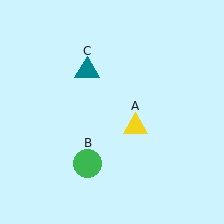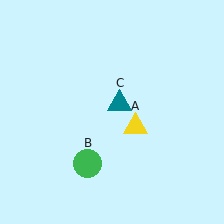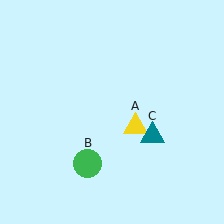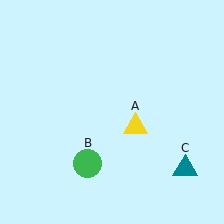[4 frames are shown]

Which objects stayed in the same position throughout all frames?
Yellow triangle (object A) and green circle (object B) remained stationary.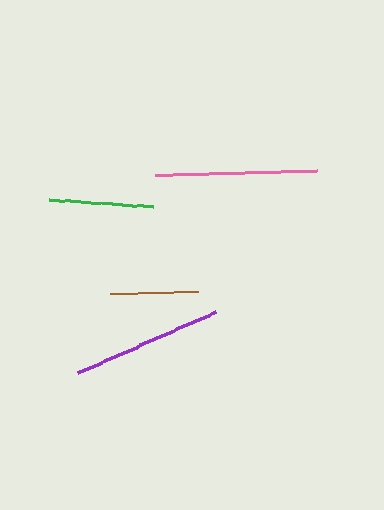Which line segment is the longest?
The pink line is the longest at approximately 162 pixels.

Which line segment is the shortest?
The brown line is the shortest at approximately 87 pixels.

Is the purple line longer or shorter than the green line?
The purple line is longer than the green line.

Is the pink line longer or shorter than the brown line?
The pink line is longer than the brown line.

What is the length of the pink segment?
The pink segment is approximately 162 pixels long.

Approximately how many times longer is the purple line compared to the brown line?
The purple line is approximately 1.7 times the length of the brown line.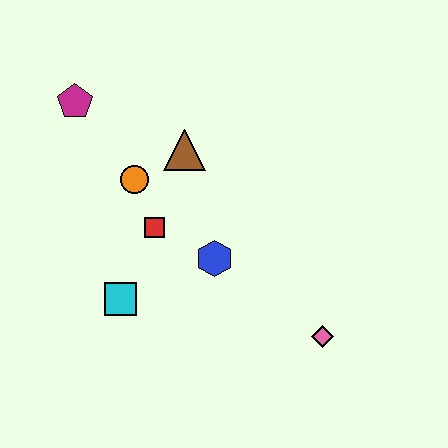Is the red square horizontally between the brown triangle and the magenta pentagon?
Yes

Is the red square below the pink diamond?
No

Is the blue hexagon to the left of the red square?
No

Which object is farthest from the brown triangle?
The pink diamond is farthest from the brown triangle.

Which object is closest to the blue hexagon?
The red square is closest to the blue hexagon.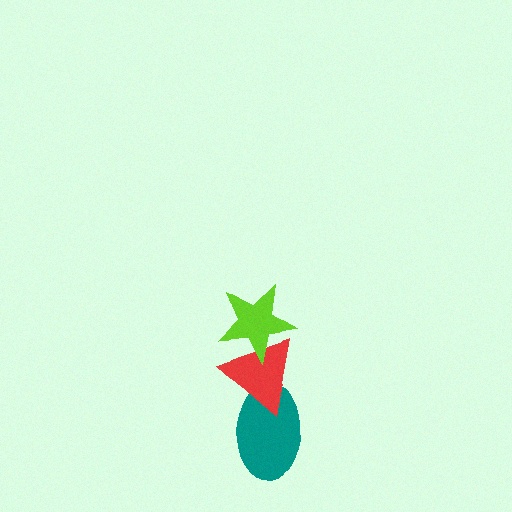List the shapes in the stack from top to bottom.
From top to bottom: the lime star, the red triangle, the teal ellipse.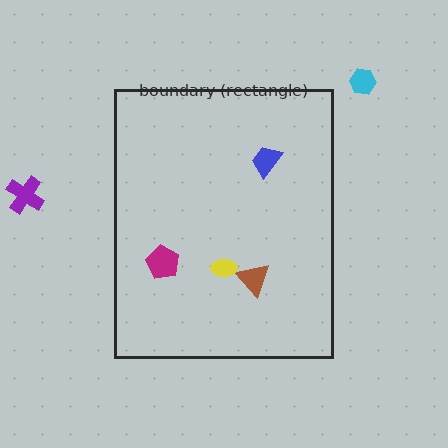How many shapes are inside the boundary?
4 inside, 2 outside.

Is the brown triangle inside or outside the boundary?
Inside.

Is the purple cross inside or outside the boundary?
Outside.